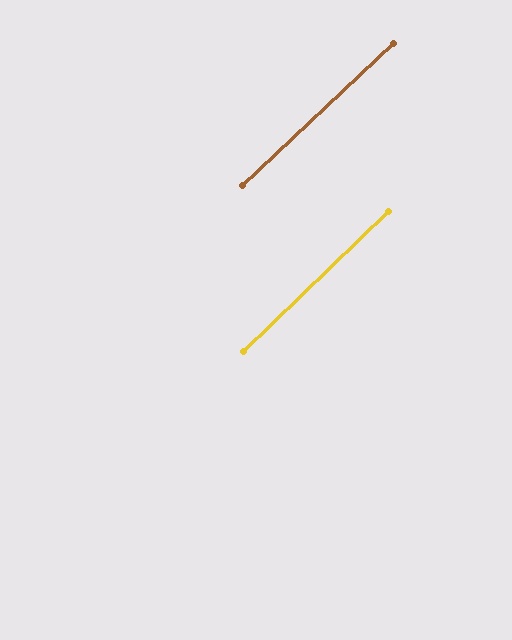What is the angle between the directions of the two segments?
Approximately 1 degree.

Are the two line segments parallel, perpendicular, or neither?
Parallel — their directions differ by only 0.6°.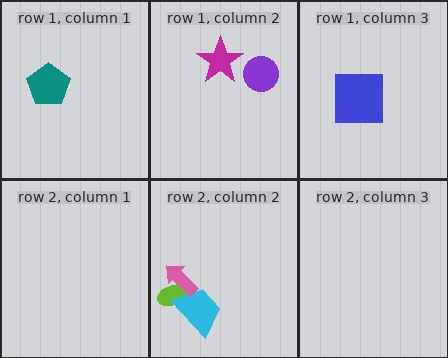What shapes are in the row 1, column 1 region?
The teal pentagon.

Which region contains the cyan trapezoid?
The row 2, column 2 region.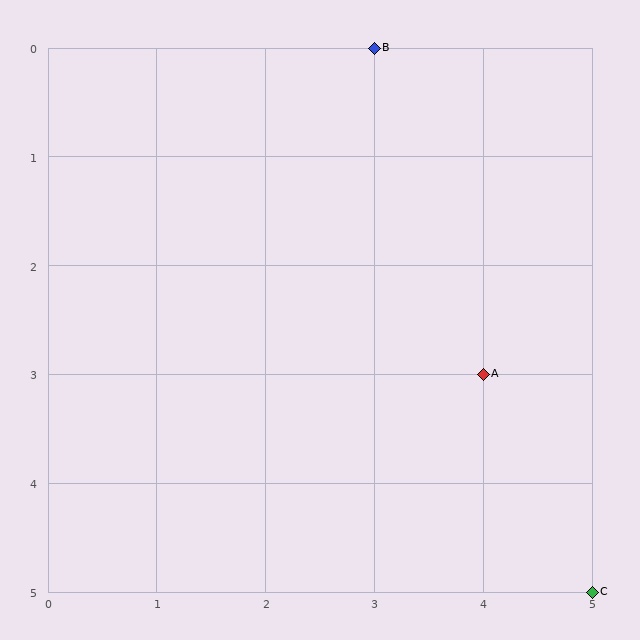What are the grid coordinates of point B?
Point B is at grid coordinates (3, 0).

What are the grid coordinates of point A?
Point A is at grid coordinates (4, 3).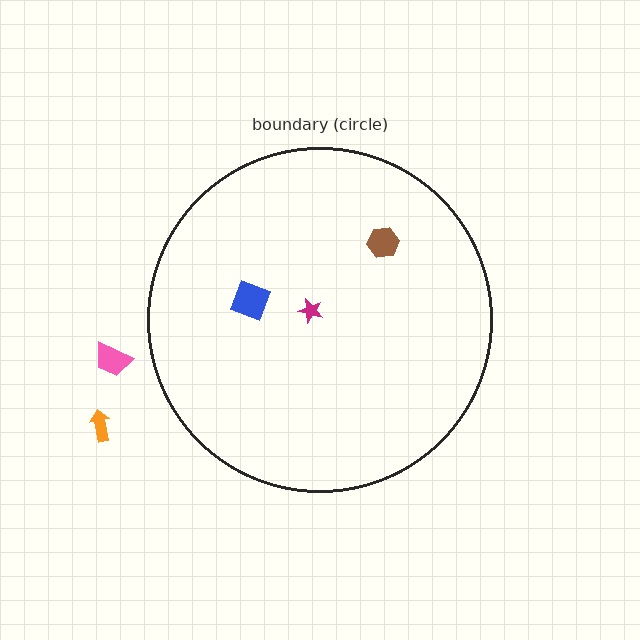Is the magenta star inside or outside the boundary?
Inside.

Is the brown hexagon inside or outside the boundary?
Inside.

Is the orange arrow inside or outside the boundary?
Outside.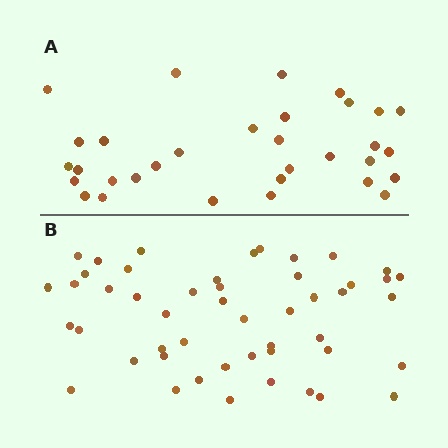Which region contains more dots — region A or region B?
Region B (the bottom region) has more dots.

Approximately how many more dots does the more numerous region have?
Region B has approximately 15 more dots than region A.